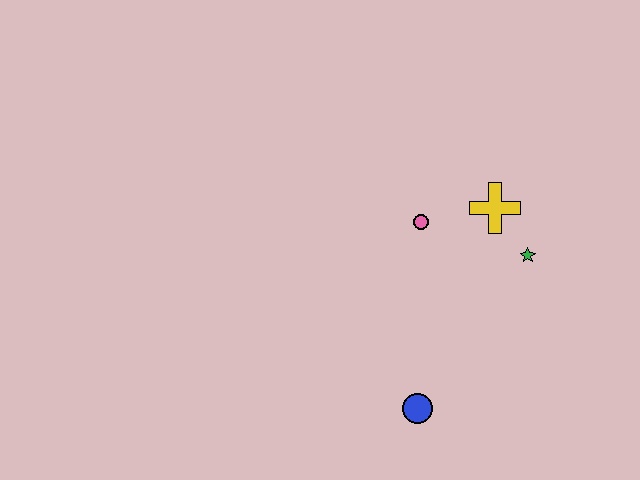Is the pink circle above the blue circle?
Yes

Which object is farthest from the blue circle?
The yellow cross is farthest from the blue circle.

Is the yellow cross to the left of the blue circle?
No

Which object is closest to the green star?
The yellow cross is closest to the green star.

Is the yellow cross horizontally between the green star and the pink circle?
Yes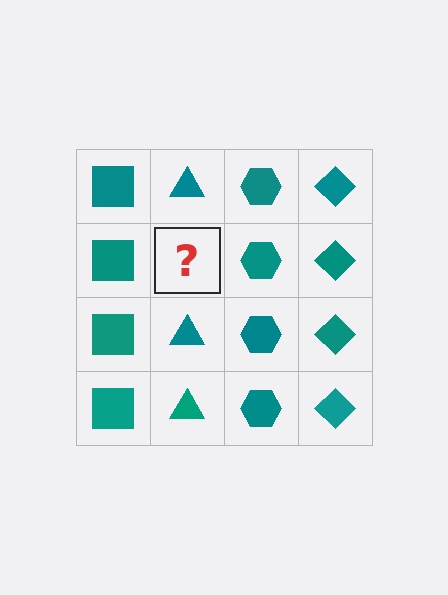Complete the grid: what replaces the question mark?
The question mark should be replaced with a teal triangle.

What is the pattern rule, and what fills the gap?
The rule is that each column has a consistent shape. The gap should be filled with a teal triangle.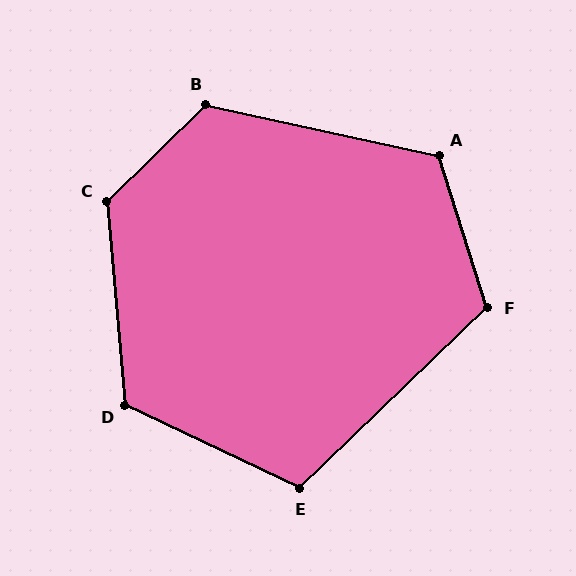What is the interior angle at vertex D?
Approximately 121 degrees (obtuse).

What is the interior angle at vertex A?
Approximately 120 degrees (obtuse).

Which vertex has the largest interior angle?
C, at approximately 129 degrees.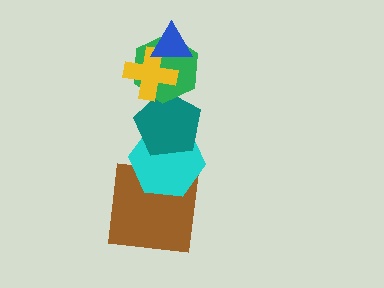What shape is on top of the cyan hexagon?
The teal pentagon is on top of the cyan hexagon.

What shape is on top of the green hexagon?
The yellow cross is on top of the green hexagon.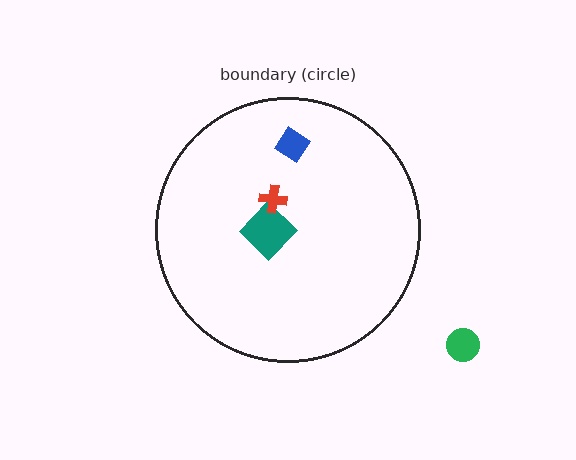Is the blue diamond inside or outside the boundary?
Inside.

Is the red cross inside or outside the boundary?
Inside.